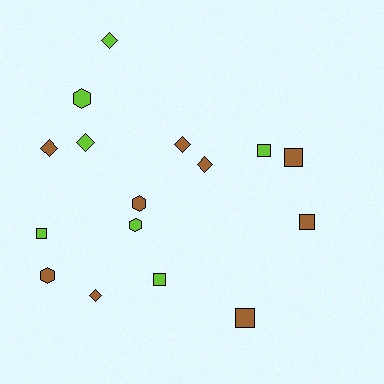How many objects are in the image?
There are 16 objects.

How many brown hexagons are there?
There are 2 brown hexagons.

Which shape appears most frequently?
Diamond, with 6 objects.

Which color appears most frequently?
Brown, with 9 objects.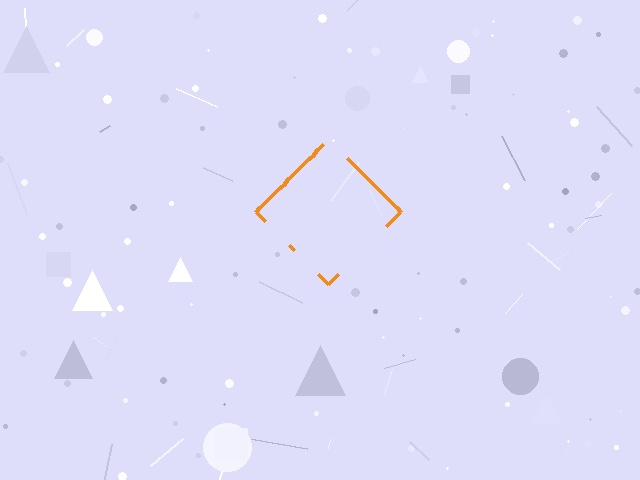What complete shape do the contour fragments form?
The contour fragments form a diamond.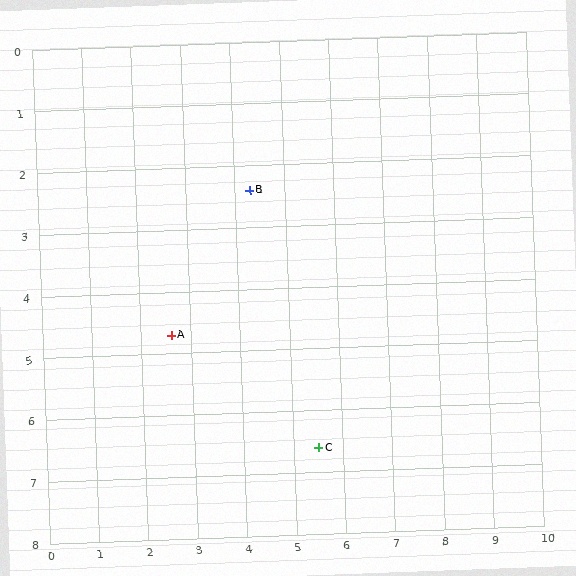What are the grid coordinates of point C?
Point C is at approximately (5.5, 6.6).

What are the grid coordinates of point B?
Point B is at approximately (4.3, 2.4).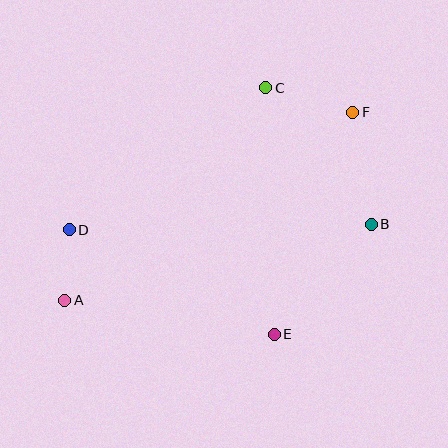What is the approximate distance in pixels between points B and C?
The distance between B and C is approximately 172 pixels.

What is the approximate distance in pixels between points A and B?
The distance between A and B is approximately 316 pixels.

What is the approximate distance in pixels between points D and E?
The distance between D and E is approximately 230 pixels.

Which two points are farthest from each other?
Points A and F are farthest from each other.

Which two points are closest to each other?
Points A and D are closest to each other.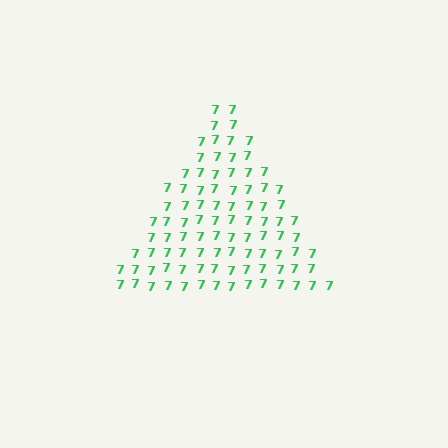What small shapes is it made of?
It is made of small digit 7's.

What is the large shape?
The large shape is a triangle.